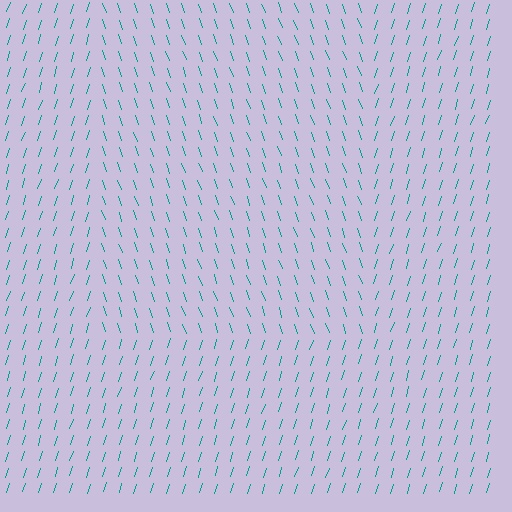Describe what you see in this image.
The image is filled with small teal line segments. A rectangle region in the image has lines oriented differently from the surrounding lines, creating a visible texture boundary.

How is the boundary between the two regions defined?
The boundary is defined purely by a change in line orientation (approximately 37 degrees difference). All lines are the same color and thickness.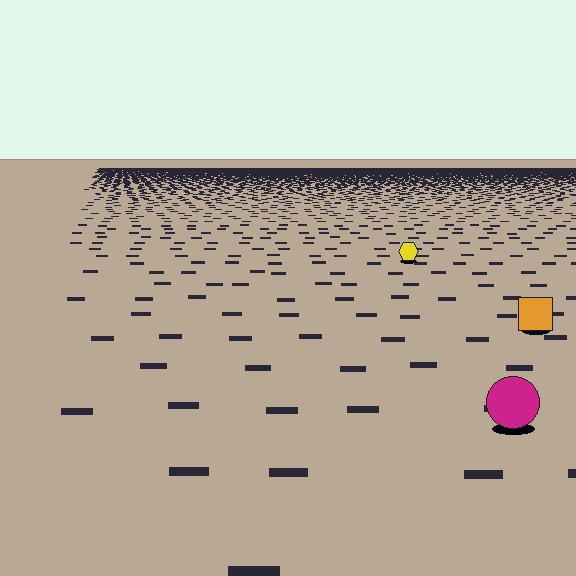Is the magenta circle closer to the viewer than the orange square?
Yes. The magenta circle is closer — you can tell from the texture gradient: the ground texture is coarser near it.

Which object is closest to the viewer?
The magenta circle is closest. The texture marks near it are larger and more spread out.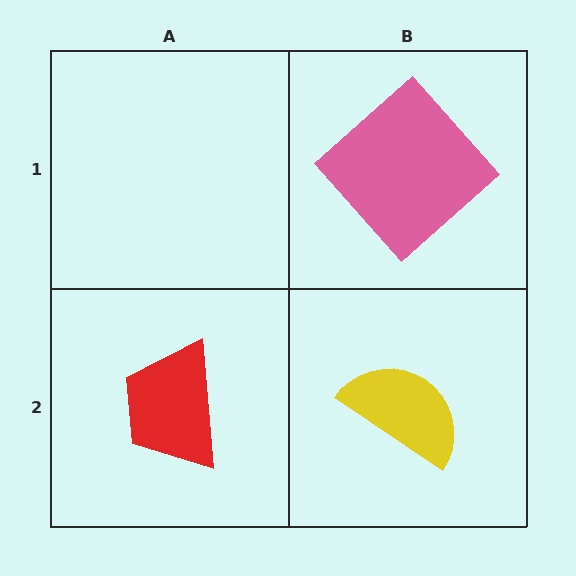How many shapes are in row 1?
1 shape.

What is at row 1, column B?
A pink diamond.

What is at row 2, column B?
A yellow semicircle.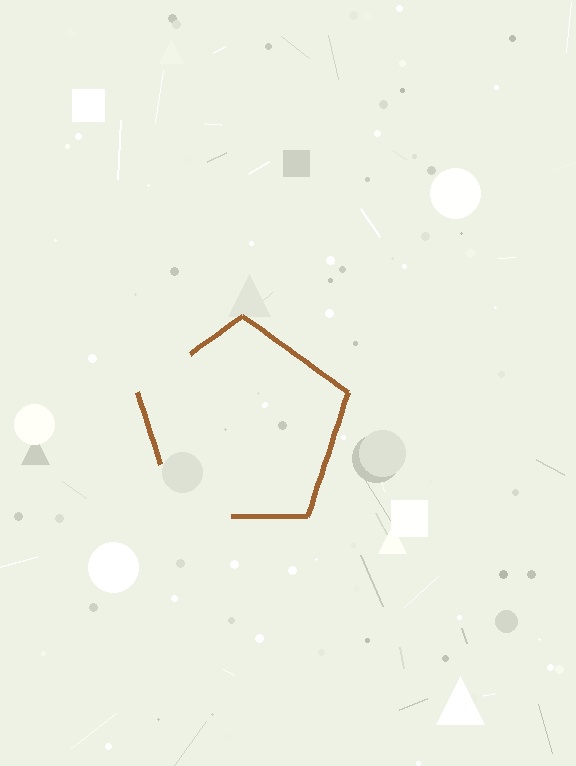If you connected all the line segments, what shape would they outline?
They would outline a pentagon.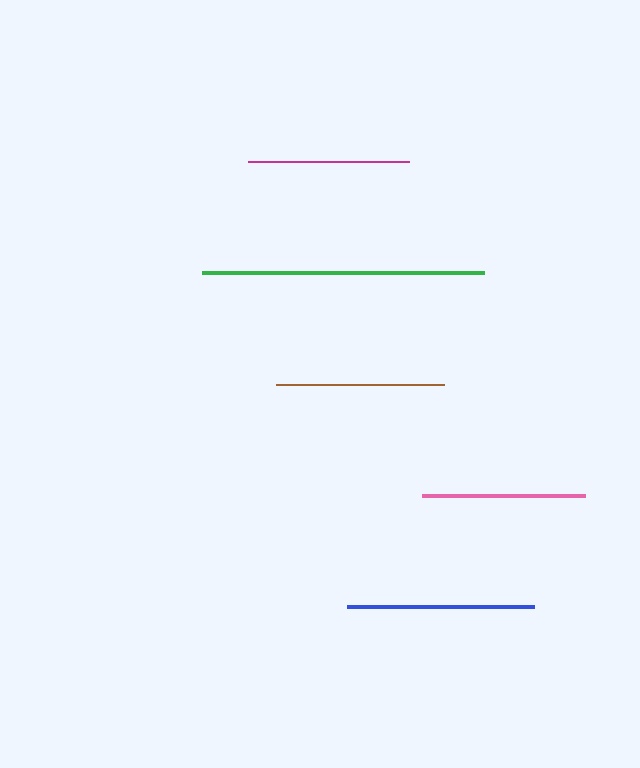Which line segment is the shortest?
The magenta line is the shortest at approximately 161 pixels.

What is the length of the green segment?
The green segment is approximately 283 pixels long.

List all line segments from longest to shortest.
From longest to shortest: green, blue, brown, pink, magenta.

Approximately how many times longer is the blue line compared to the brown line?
The blue line is approximately 1.1 times the length of the brown line.